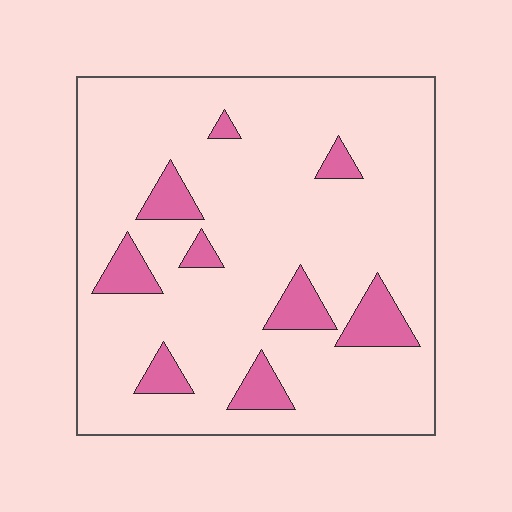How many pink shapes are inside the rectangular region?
9.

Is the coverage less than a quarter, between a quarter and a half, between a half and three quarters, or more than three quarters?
Less than a quarter.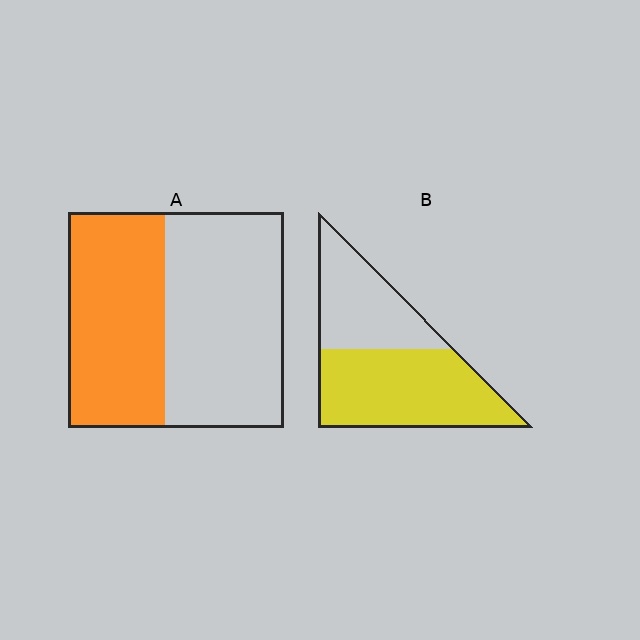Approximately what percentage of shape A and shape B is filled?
A is approximately 45% and B is approximately 60%.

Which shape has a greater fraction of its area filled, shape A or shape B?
Shape B.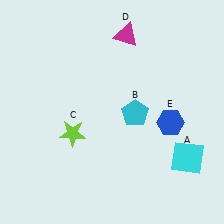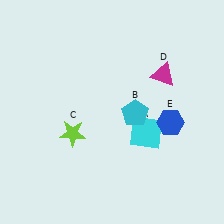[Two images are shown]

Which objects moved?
The objects that moved are: the cyan square (A), the magenta triangle (D).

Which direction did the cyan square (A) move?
The cyan square (A) moved left.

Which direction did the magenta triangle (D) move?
The magenta triangle (D) moved down.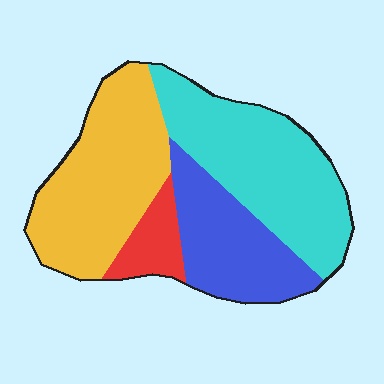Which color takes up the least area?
Red, at roughly 10%.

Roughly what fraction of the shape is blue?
Blue takes up about one quarter (1/4) of the shape.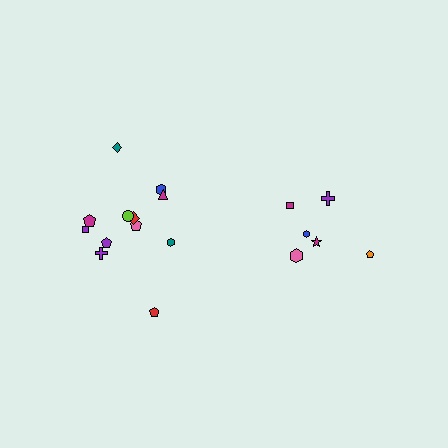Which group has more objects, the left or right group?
The left group.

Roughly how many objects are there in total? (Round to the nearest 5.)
Roughly 20 objects in total.